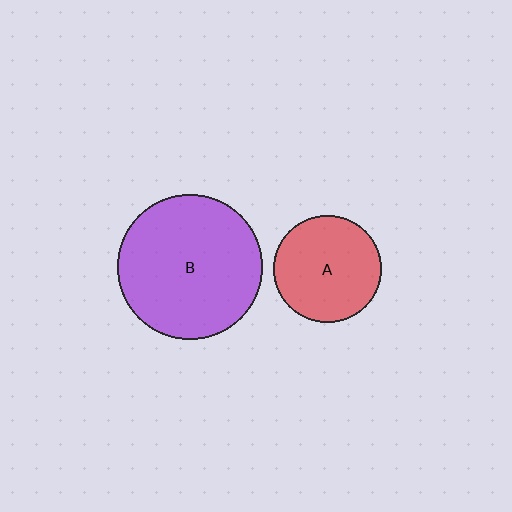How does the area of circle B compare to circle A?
Approximately 1.8 times.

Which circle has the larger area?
Circle B (purple).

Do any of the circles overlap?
No, none of the circles overlap.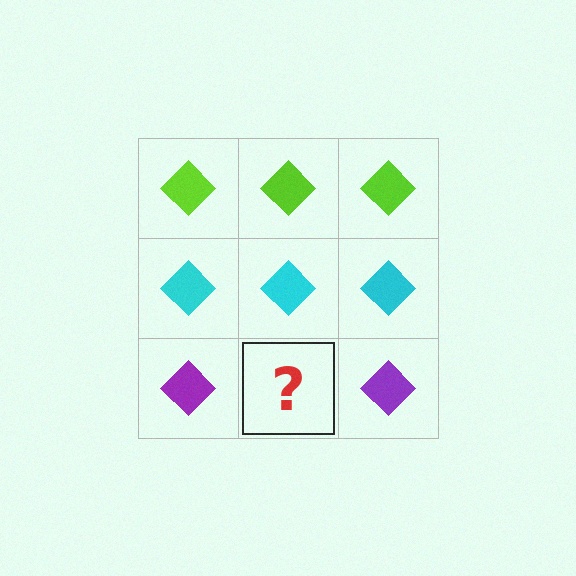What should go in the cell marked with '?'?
The missing cell should contain a purple diamond.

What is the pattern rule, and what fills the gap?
The rule is that each row has a consistent color. The gap should be filled with a purple diamond.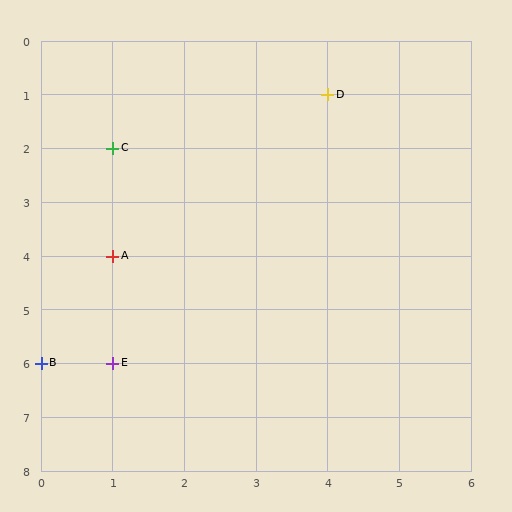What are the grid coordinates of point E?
Point E is at grid coordinates (1, 6).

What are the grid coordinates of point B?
Point B is at grid coordinates (0, 6).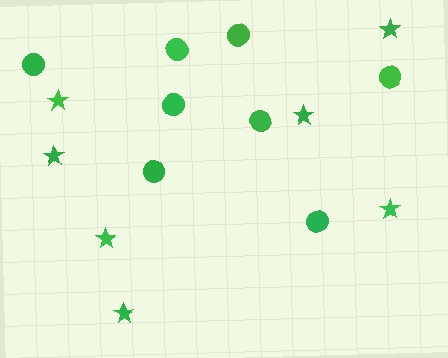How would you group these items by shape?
There are 2 groups: one group of stars (7) and one group of circles (8).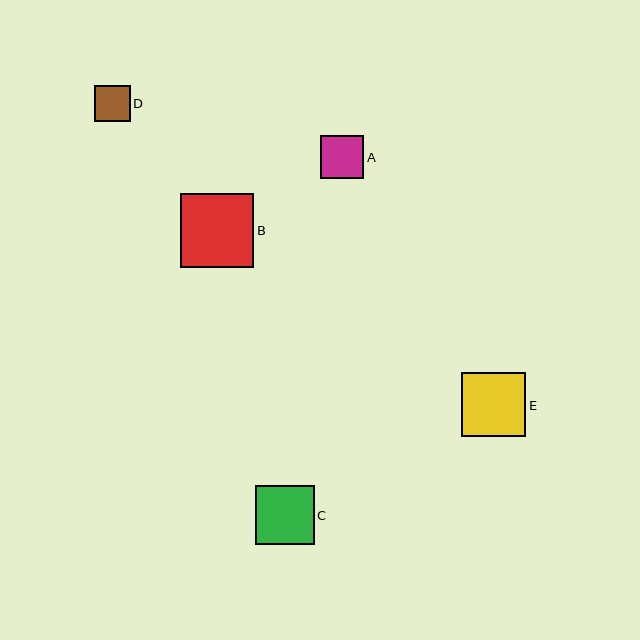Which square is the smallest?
Square D is the smallest with a size of approximately 36 pixels.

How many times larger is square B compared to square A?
Square B is approximately 1.7 times the size of square A.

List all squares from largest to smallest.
From largest to smallest: B, E, C, A, D.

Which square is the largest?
Square B is the largest with a size of approximately 74 pixels.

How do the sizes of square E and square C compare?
Square E and square C are approximately the same size.